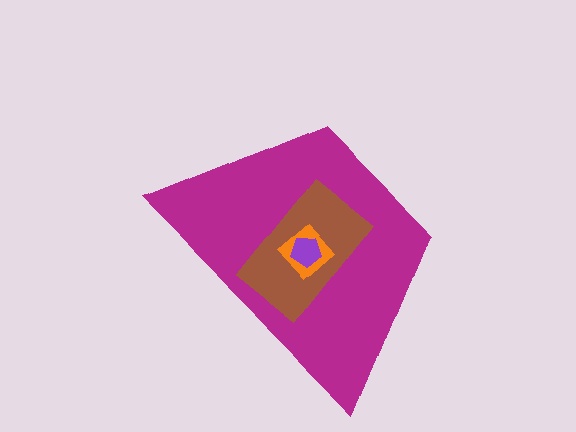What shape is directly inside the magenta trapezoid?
The brown rectangle.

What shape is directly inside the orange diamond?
The purple pentagon.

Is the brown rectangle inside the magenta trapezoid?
Yes.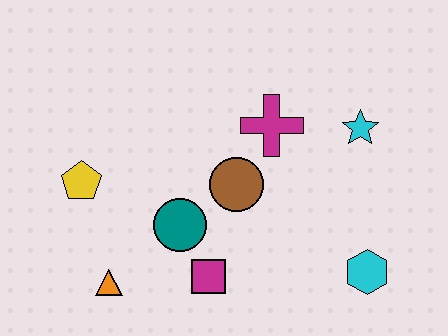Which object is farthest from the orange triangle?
The cyan star is farthest from the orange triangle.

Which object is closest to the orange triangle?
The teal circle is closest to the orange triangle.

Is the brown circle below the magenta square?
No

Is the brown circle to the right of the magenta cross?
No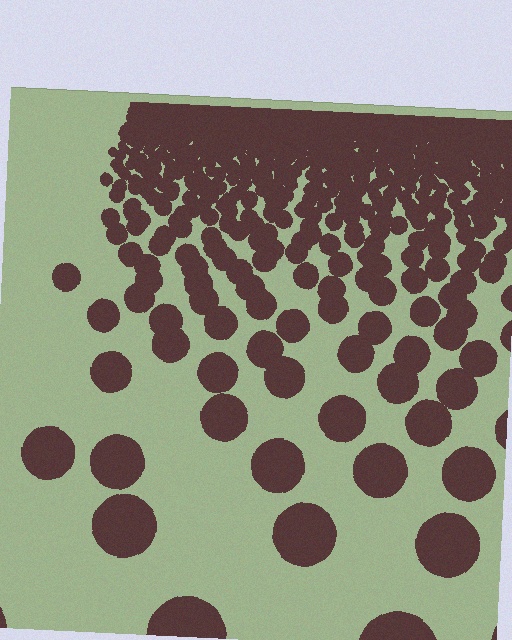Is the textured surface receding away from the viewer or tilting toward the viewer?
The surface is receding away from the viewer. Texture elements get smaller and denser toward the top.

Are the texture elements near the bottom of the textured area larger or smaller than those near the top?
Larger. Near the bottom, elements are closer to the viewer and appear at a bigger on-screen size.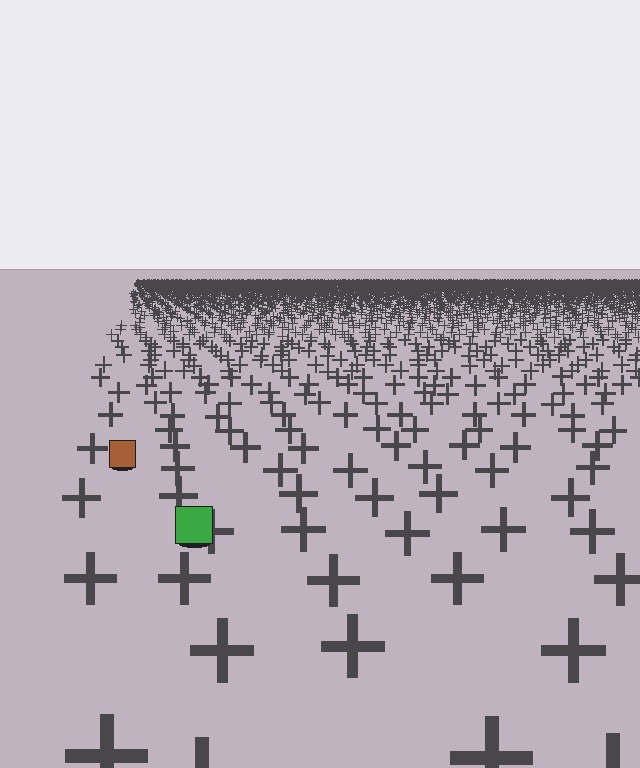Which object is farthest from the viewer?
The brown square is farthest from the viewer. It appears smaller and the ground texture around it is denser.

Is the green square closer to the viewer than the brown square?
Yes. The green square is closer — you can tell from the texture gradient: the ground texture is coarser near it.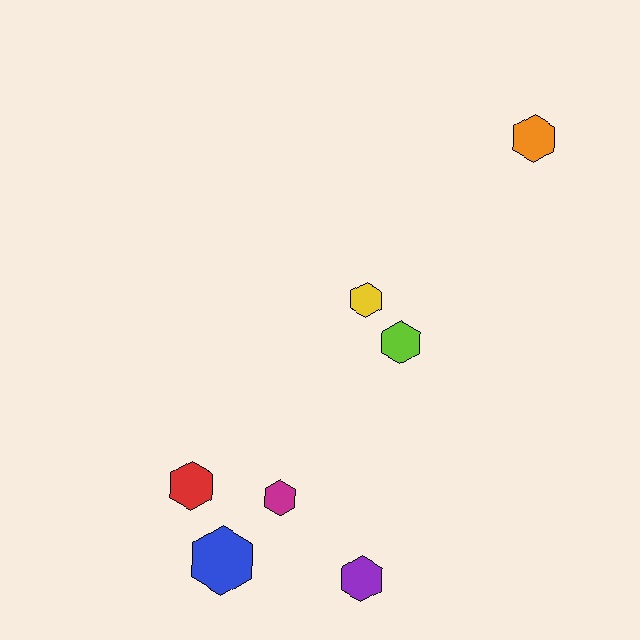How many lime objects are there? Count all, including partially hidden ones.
There is 1 lime object.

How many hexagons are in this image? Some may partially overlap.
There are 7 hexagons.